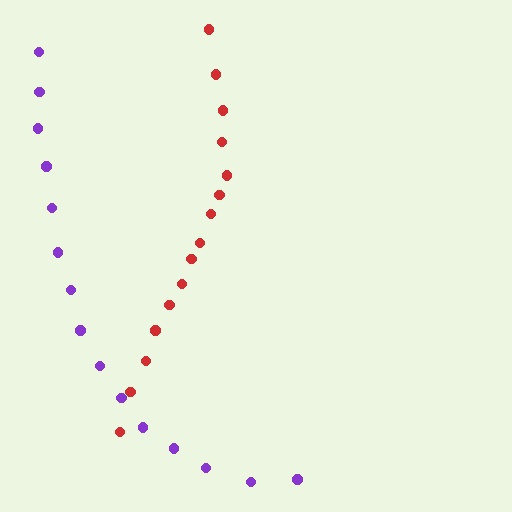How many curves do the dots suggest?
There are 2 distinct paths.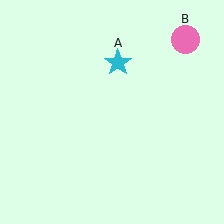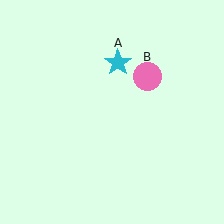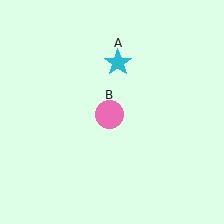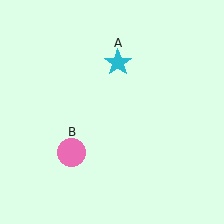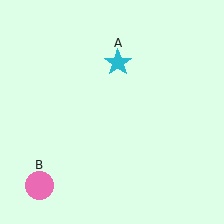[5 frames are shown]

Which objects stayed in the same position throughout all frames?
Cyan star (object A) remained stationary.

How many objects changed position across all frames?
1 object changed position: pink circle (object B).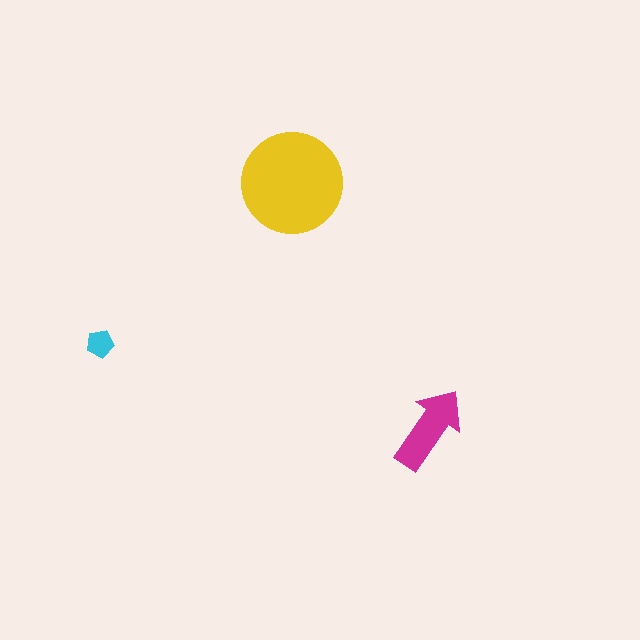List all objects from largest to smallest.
The yellow circle, the magenta arrow, the cyan pentagon.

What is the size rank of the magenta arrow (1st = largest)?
2nd.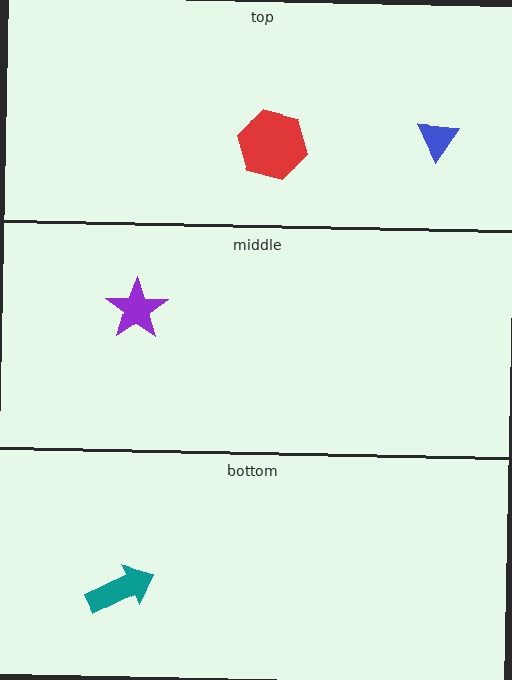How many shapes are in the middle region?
1.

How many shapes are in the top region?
2.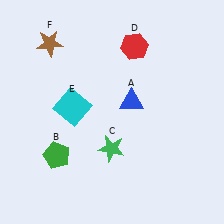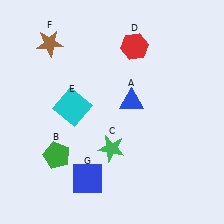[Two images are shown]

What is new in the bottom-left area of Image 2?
A blue square (G) was added in the bottom-left area of Image 2.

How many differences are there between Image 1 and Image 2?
There is 1 difference between the two images.